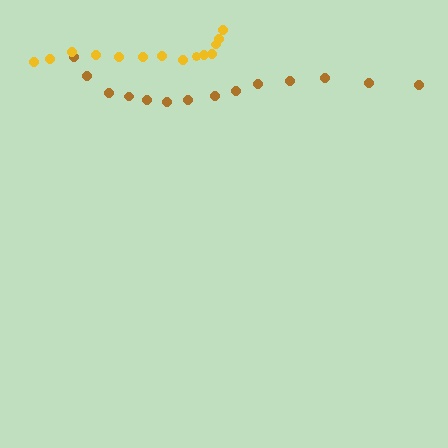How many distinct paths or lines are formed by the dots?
There are 2 distinct paths.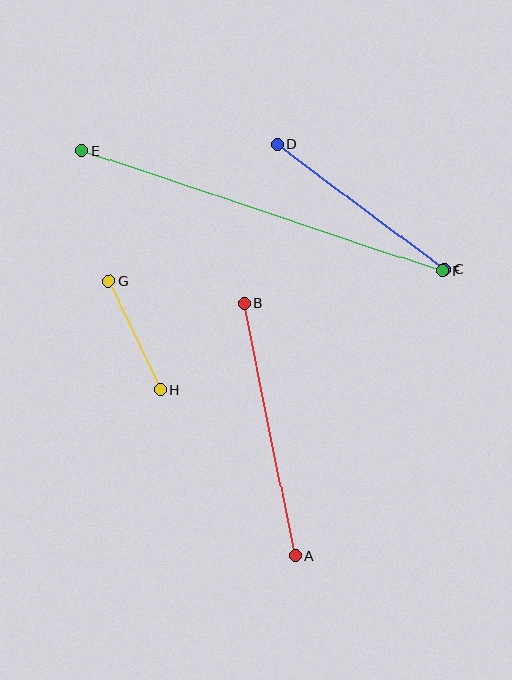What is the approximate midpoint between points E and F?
The midpoint is at approximately (262, 211) pixels.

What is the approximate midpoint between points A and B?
The midpoint is at approximately (269, 430) pixels.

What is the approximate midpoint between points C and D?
The midpoint is at approximately (361, 207) pixels.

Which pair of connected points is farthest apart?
Points E and F are farthest apart.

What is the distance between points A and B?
The distance is approximately 257 pixels.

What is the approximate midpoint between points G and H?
The midpoint is at approximately (134, 336) pixels.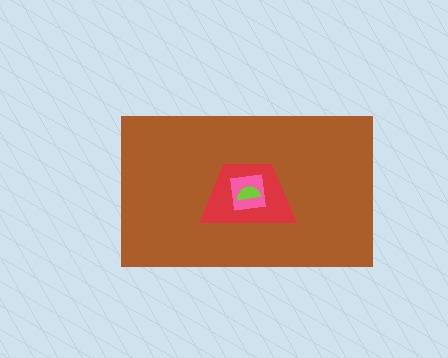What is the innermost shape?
The lime semicircle.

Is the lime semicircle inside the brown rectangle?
Yes.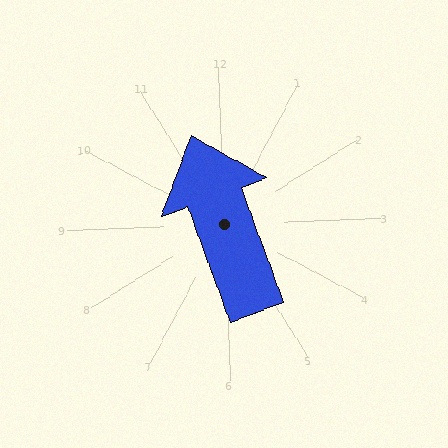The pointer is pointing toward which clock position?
Roughly 11 o'clock.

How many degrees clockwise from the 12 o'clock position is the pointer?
Approximately 342 degrees.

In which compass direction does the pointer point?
North.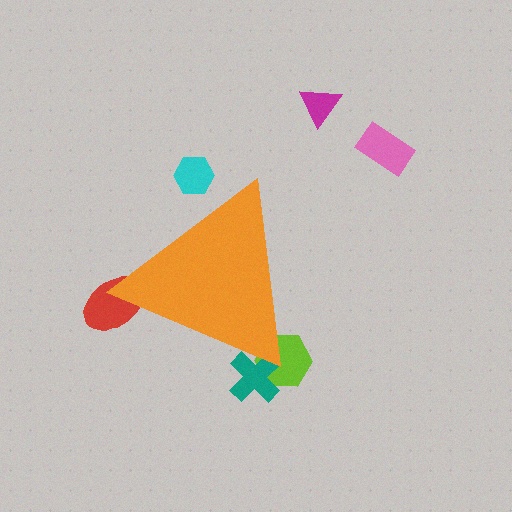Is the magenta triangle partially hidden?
No, the magenta triangle is fully visible.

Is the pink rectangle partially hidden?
No, the pink rectangle is fully visible.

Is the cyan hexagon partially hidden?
Yes, the cyan hexagon is partially hidden behind the orange triangle.